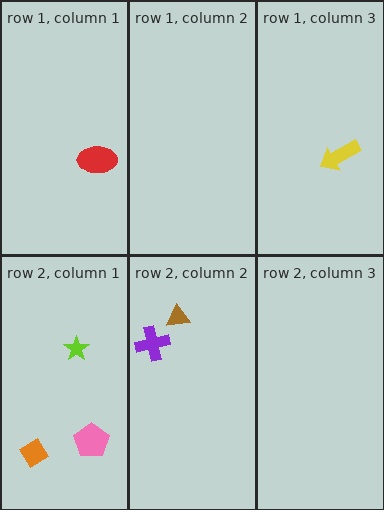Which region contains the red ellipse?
The row 1, column 1 region.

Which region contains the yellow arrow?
The row 1, column 3 region.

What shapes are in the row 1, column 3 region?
The yellow arrow.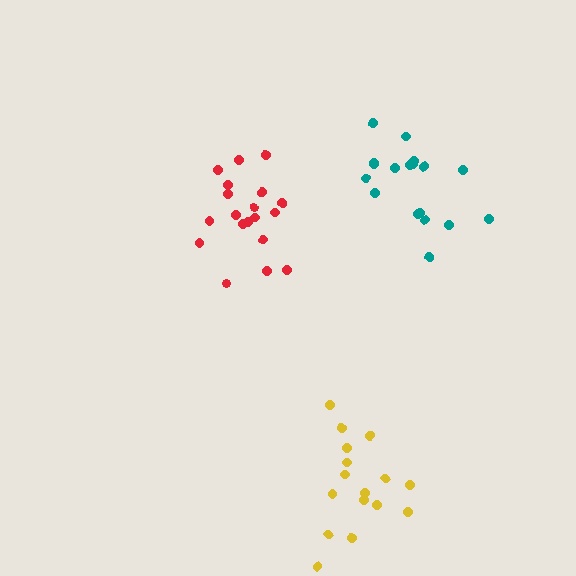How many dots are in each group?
Group 1: 19 dots, Group 2: 16 dots, Group 3: 18 dots (53 total).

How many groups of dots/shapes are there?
There are 3 groups.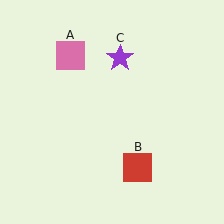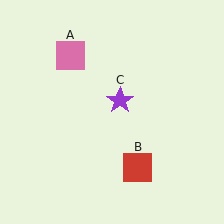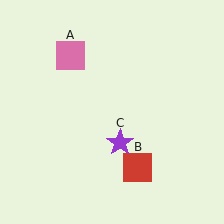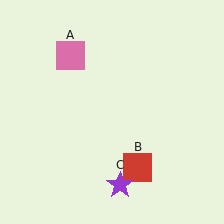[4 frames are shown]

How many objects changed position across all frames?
1 object changed position: purple star (object C).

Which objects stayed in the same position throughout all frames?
Pink square (object A) and red square (object B) remained stationary.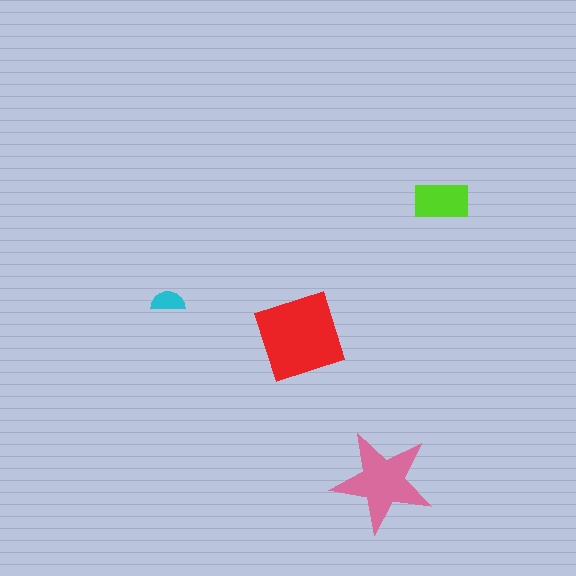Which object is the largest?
The red diamond.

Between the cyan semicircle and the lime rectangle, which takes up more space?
The lime rectangle.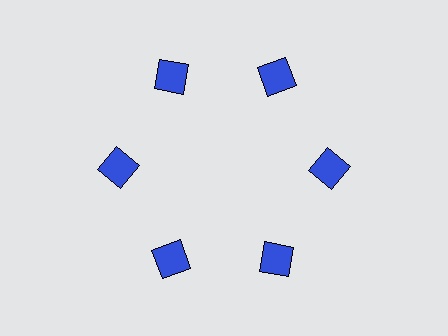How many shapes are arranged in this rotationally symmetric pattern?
There are 6 shapes, arranged in 6 groups of 1.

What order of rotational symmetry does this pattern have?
This pattern has 6-fold rotational symmetry.